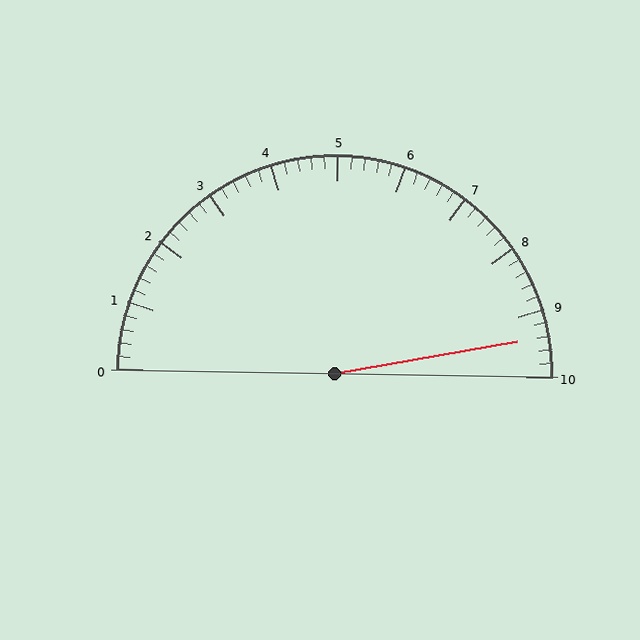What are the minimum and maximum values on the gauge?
The gauge ranges from 0 to 10.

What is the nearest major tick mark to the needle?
The nearest major tick mark is 9.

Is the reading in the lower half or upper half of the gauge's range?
The reading is in the upper half of the range (0 to 10).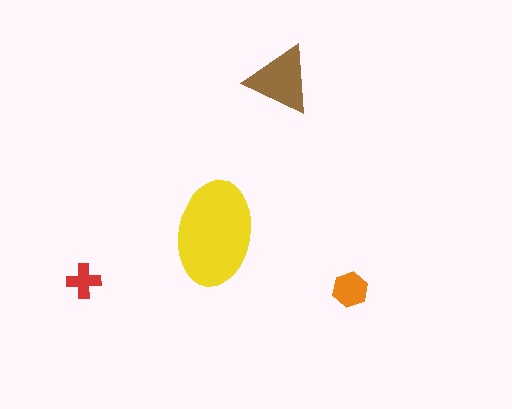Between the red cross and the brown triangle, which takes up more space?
The brown triangle.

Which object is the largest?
The yellow ellipse.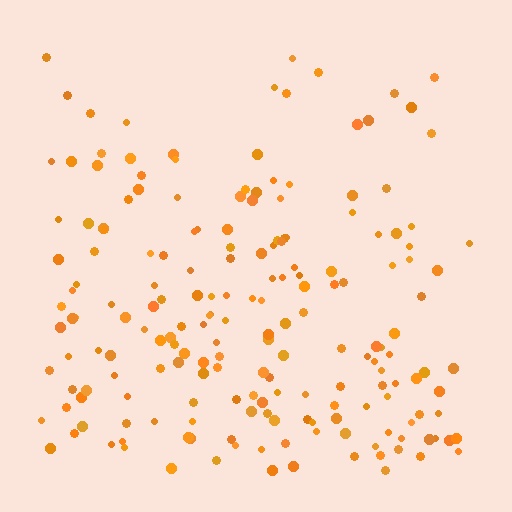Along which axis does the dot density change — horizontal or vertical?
Vertical.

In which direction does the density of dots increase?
From top to bottom, with the bottom side densest.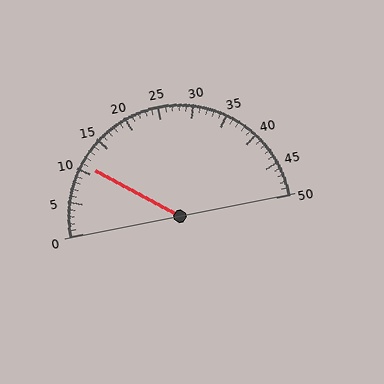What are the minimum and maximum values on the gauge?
The gauge ranges from 0 to 50.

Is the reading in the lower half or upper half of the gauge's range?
The reading is in the lower half of the range (0 to 50).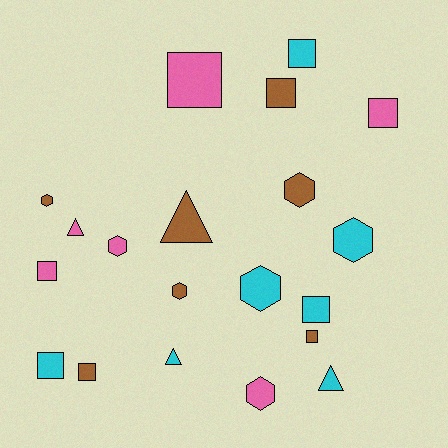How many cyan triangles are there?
There are 2 cyan triangles.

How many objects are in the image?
There are 20 objects.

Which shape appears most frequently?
Square, with 9 objects.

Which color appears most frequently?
Cyan, with 7 objects.